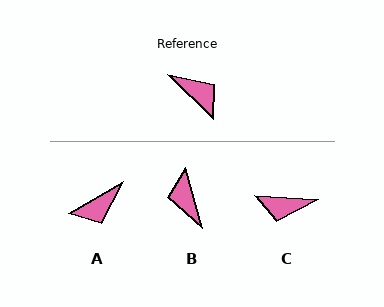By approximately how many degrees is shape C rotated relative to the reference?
Approximately 140 degrees clockwise.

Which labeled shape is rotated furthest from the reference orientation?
B, about 150 degrees away.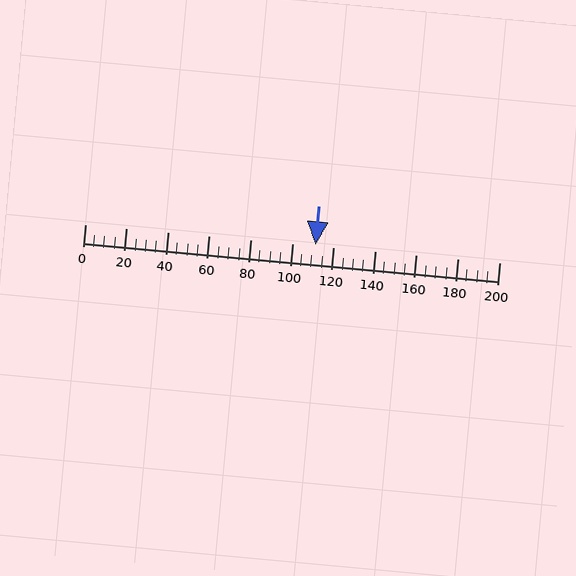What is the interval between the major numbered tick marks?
The major tick marks are spaced 20 units apart.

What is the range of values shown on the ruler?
The ruler shows values from 0 to 200.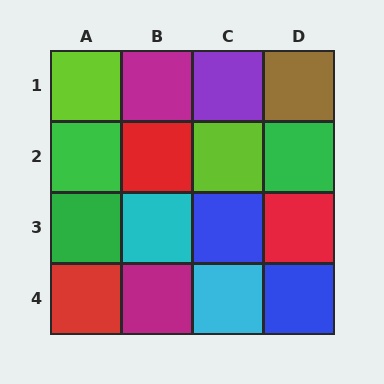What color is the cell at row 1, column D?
Brown.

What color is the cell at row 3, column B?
Cyan.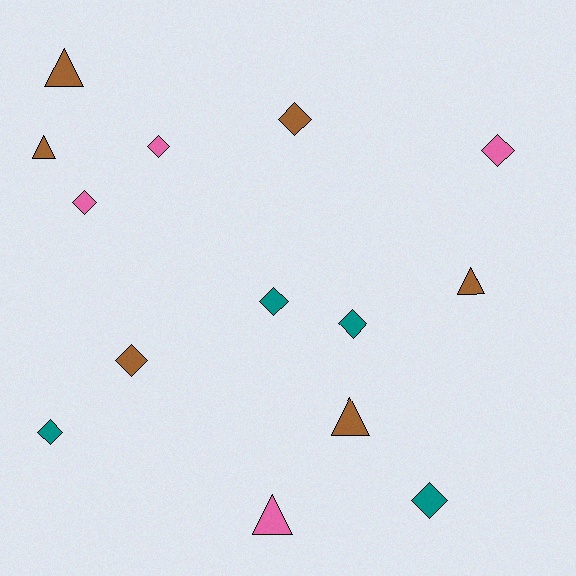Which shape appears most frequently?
Diamond, with 9 objects.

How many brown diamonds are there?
There are 2 brown diamonds.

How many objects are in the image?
There are 14 objects.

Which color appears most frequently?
Brown, with 6 objects.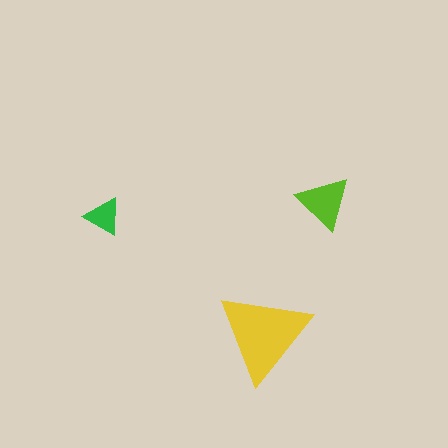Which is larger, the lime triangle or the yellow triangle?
The yellow one.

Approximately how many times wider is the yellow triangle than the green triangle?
About 2.5 times wider.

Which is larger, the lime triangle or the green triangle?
The lime one.